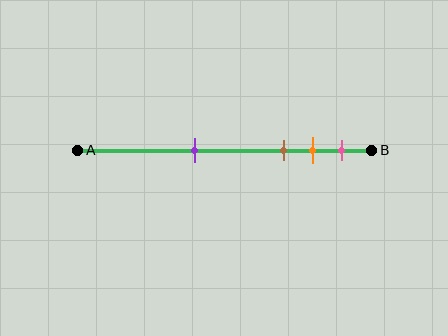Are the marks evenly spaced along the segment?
No, the marks are not evenly spaced.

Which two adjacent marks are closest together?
The orange and pink marks are the closest adjacent pair.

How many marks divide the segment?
There are 4 marks dividing the segment.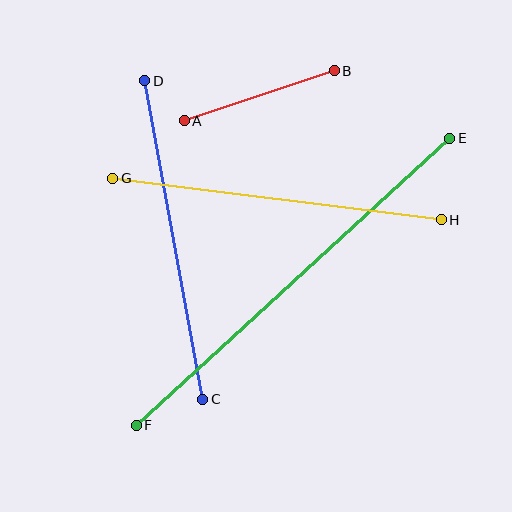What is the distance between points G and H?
The distance is approximately 331 pixels.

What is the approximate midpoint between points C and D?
The midpoint is at approximately (174, 240) pixels.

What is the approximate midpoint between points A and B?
The midpoint is at approximately (259, 96) pixels.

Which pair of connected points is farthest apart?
Points E and F are farthest apart.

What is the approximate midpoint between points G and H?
The midpoint is at approximately (277, 199) pixels.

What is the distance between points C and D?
The distance is approximately 324 pixels.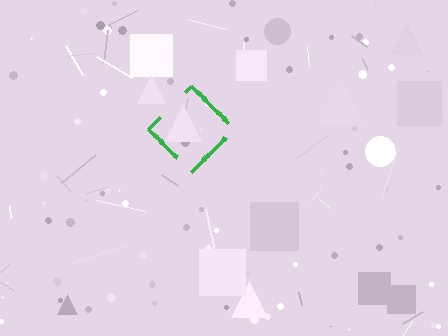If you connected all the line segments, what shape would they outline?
They would outline a diamond.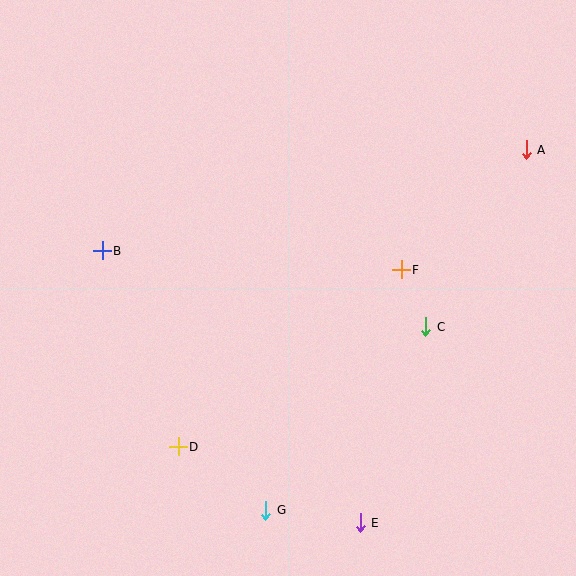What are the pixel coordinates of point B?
Point B is at (102, 251).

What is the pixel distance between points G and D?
The distance between G and D is 108 pixels.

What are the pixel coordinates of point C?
Point C is at (426, 327).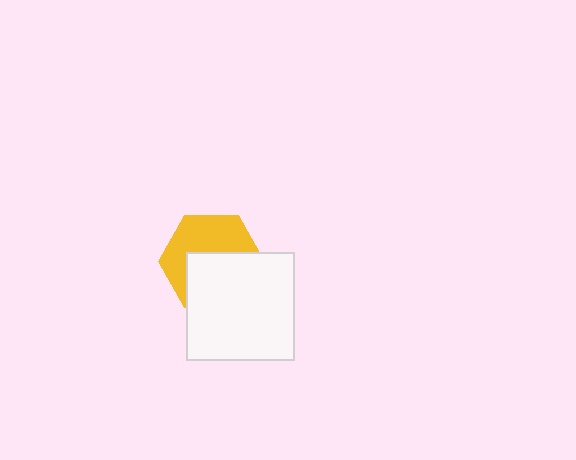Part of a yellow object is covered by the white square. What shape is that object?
It is a hexagon.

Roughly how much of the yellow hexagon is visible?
About half of it is visible (roughly 49%).